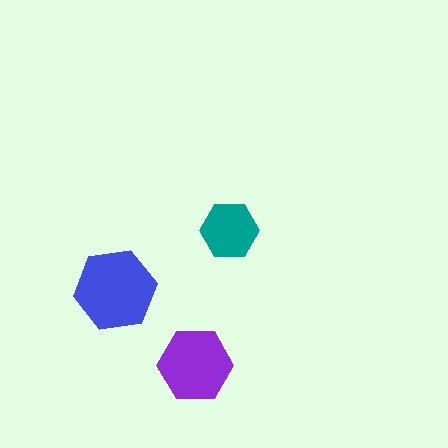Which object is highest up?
The teal hexagon is topmost.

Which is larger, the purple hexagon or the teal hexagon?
The purple one.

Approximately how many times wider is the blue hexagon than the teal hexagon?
About 1.5 times wider.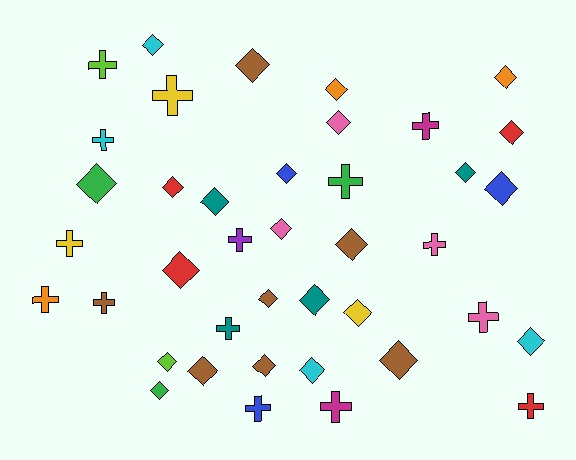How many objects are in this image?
There are 40 objects.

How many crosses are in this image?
There are 15 crosses.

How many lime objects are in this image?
There are 2 lime objects.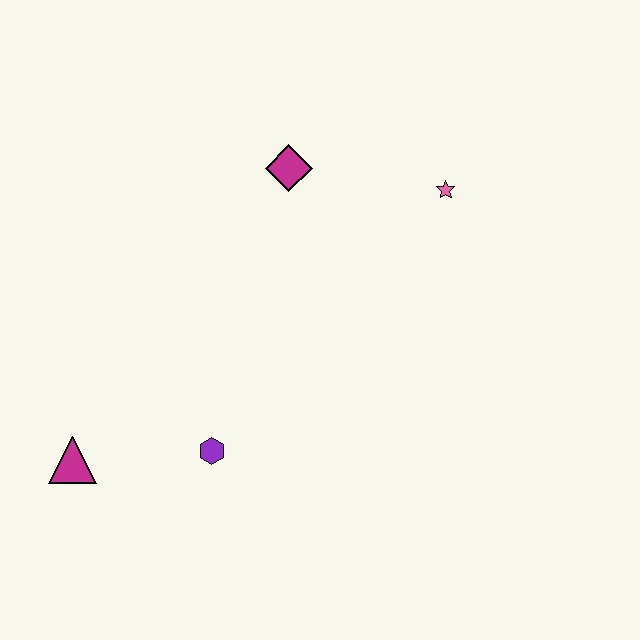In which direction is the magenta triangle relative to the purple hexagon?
The magenta triangle is to the left of the purple hexagon.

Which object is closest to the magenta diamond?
The pink star is closest to the magenta diamond.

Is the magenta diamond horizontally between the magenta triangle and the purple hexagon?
No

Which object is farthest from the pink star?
The magenta triangle is farthest from the pink star.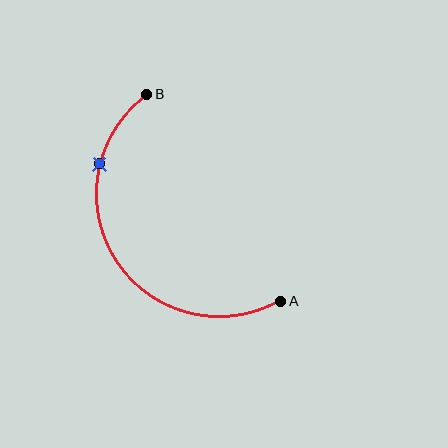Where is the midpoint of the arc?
The arc midpoint is the point on the curve farthest from the straight line joining A and B. It sits to the left of that line.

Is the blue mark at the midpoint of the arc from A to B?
No. The blue mark lies on the arc but is closer to endpoint B. The arc midpoint would be at the point on the curve equidistant along the arc from both A and B.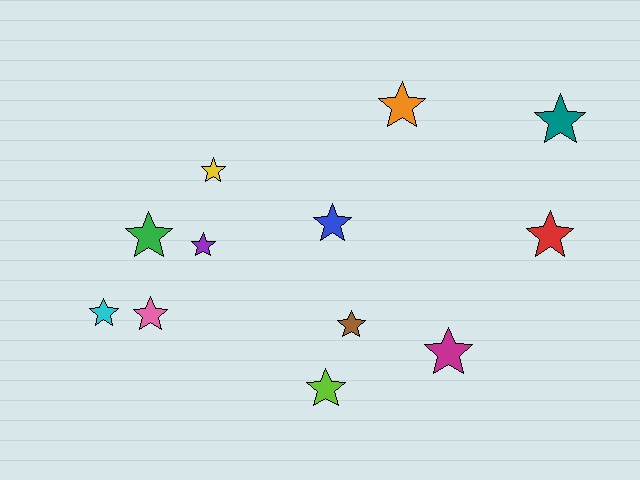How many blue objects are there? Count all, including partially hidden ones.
There is 1 blue object.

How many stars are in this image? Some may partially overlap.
There are 12 stars.